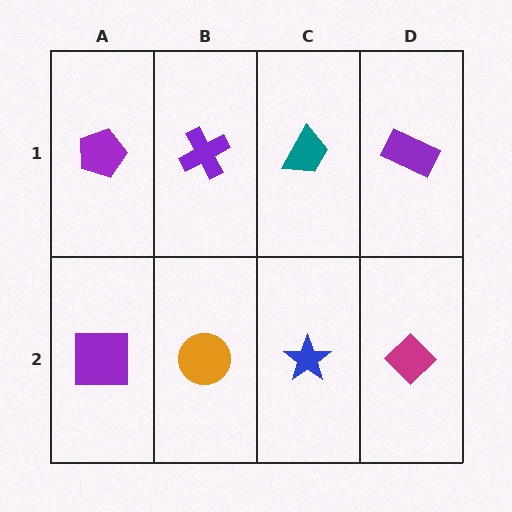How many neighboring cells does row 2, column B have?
3.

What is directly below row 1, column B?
An orange circle.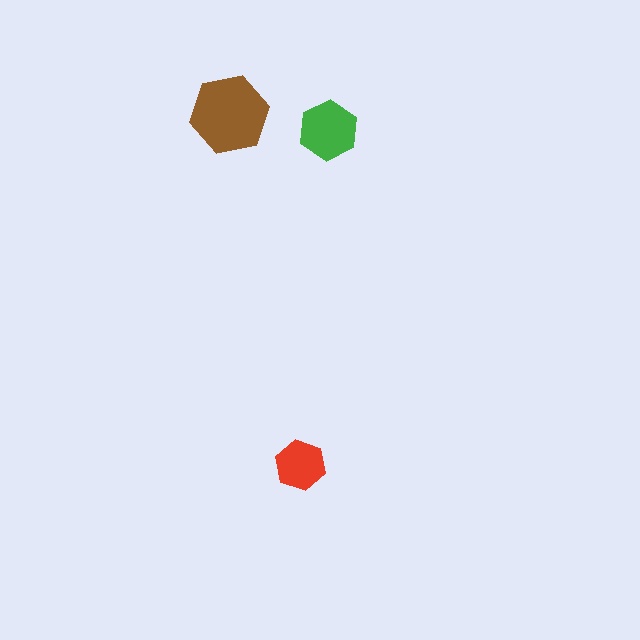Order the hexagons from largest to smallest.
the brown one, the green one, the red one.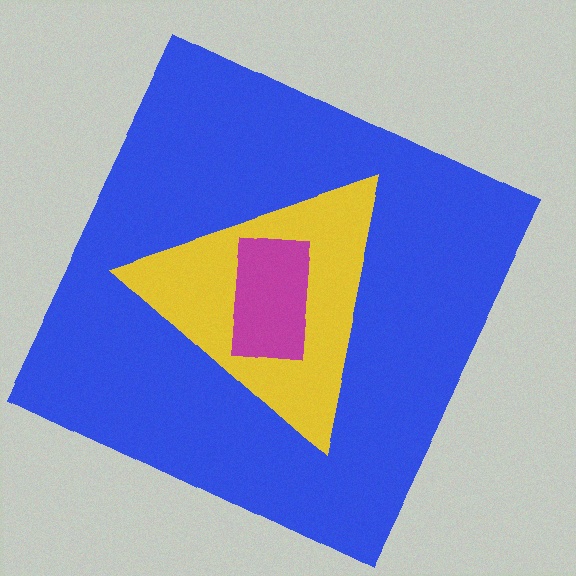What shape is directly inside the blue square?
The yellow triangle.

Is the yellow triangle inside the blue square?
Yes.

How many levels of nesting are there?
3.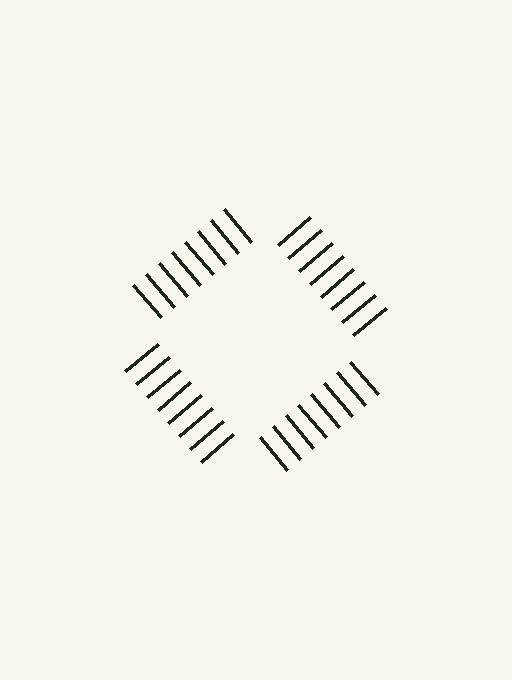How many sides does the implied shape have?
4 sides — the line-ends trace a square.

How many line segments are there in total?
32 — 8 along each of the 4 edges.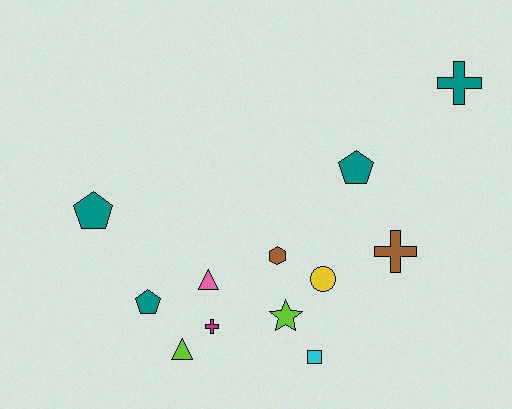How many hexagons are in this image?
There is 1 hexagon.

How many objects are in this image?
There are 12 objects.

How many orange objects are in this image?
There are no orange objects.